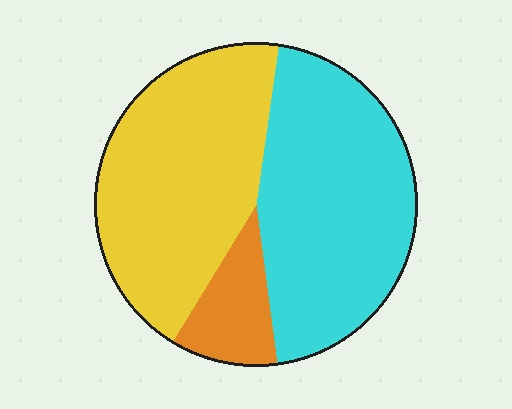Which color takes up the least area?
Orange, at roughly 10%.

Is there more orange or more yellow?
Yellow.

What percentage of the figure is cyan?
Cyan covers 45% of the figure.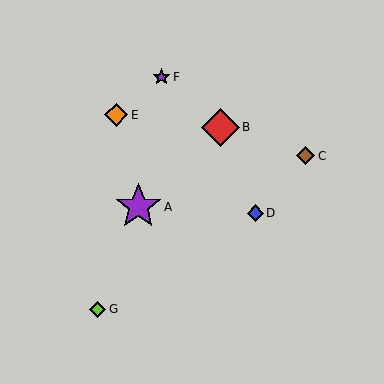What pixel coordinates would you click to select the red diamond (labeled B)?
Click at (220, 127) to select the red diamond B.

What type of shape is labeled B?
Shape B is a red diamond.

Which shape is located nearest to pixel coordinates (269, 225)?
The blue diamond (labeled D) at (255, 213) is nearest to that location.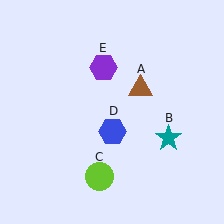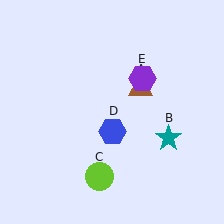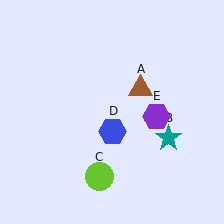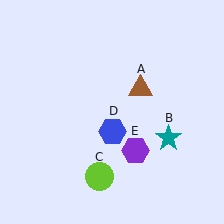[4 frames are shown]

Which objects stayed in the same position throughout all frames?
Brown triangle (object A) and teal star (object B) and lime circle (object C) and blue hexagon (object D) remained stationary.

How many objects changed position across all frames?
1 object changed position: purple hexagon (object E).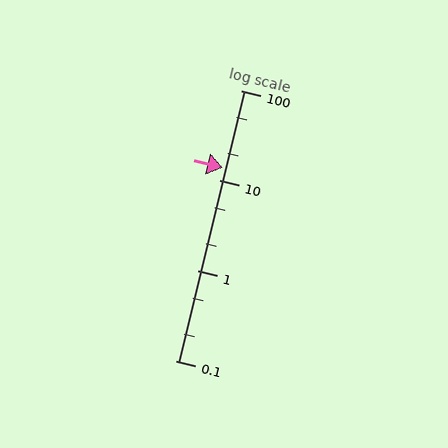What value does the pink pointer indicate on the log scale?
The pointer indicates approximately 14.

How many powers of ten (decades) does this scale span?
The scale spans 3 decades, from 0.1 to 100.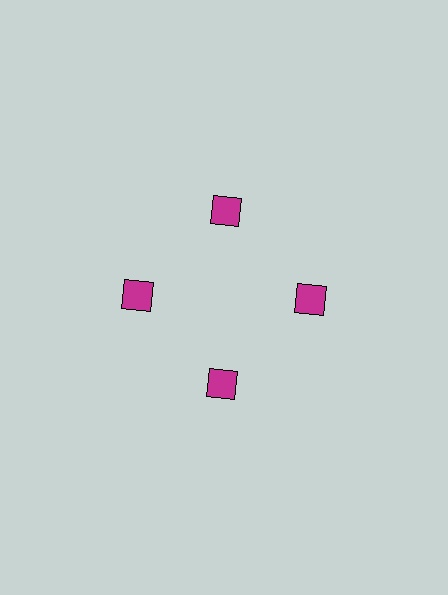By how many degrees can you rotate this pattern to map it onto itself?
The pattern maps onto itself every 90 degrees of rotation.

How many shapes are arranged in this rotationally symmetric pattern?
There are 4 shapes, arranged in 4 groups of 1.